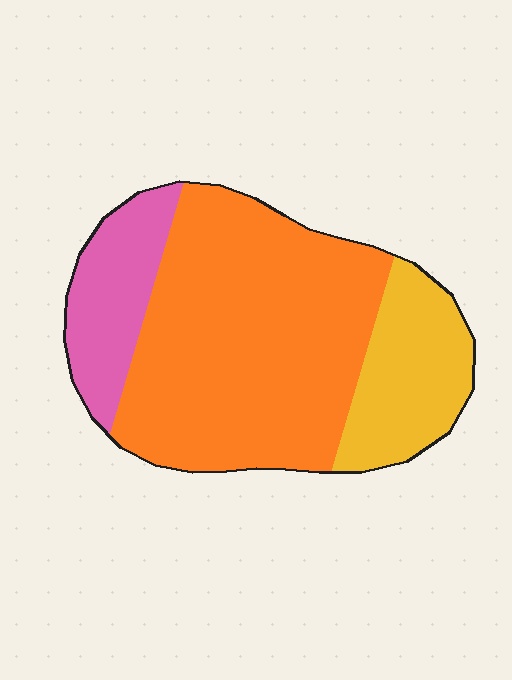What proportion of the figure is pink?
Pink covers about 15% of the figure.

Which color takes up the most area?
Orange, at roughly 65%.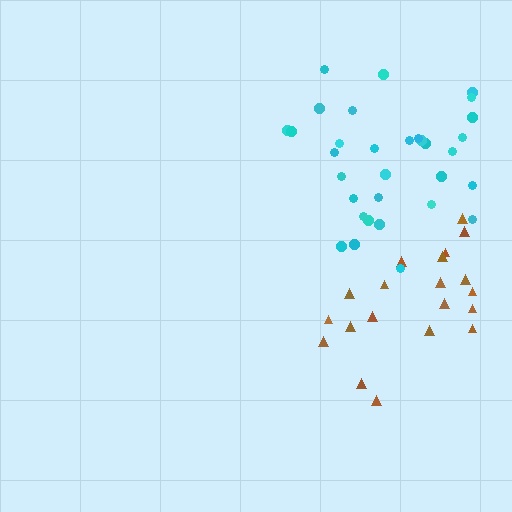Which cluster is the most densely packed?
Cyan.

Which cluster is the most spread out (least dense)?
Brown.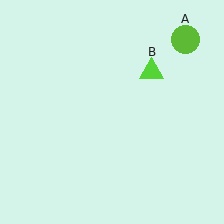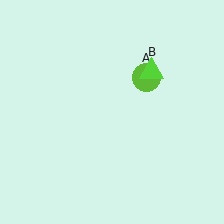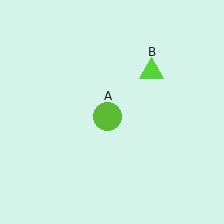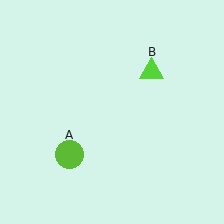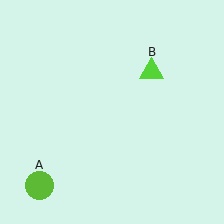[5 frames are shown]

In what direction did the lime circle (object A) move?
The lime circle (object A) moved down and to the left.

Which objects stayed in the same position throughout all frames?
Lime triangle (object B) remained stationary.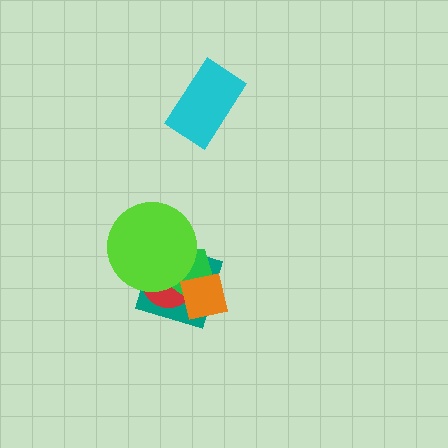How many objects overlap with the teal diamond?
4 objects overlap with the teal diamond.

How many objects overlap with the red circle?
4 objects overlap with the red circle.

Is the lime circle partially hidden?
No, no other shape covers it.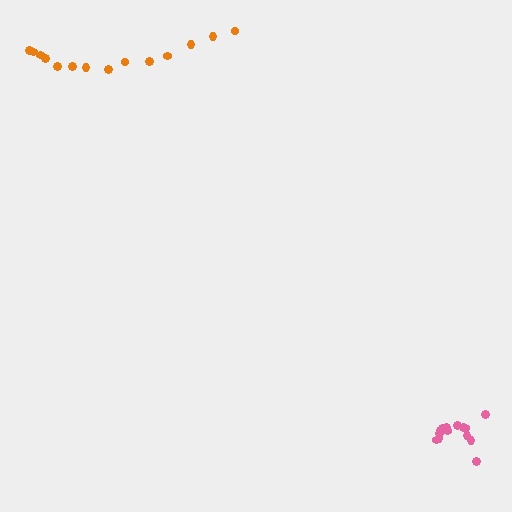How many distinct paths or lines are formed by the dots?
There are 2 distinct paths.